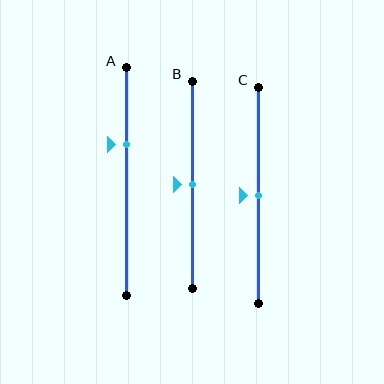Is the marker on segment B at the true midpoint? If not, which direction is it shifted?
Yes, the marker on segment B is at the true midpoint.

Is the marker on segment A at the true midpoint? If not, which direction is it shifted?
No, the marker on segment A is shifted upward by about 16% of the segment length.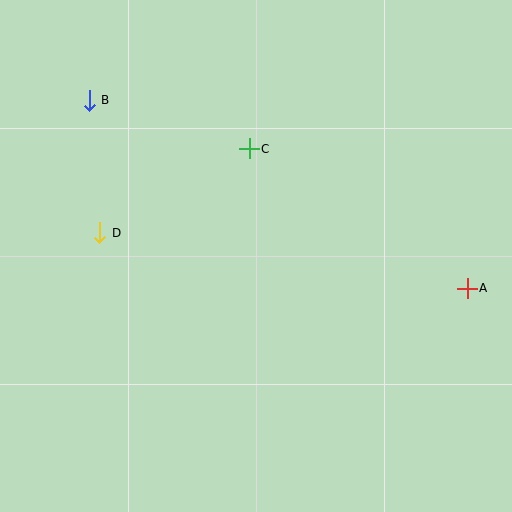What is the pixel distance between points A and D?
The distance between A and D is 372 pixels.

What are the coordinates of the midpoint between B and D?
The midpoint between B and D is at (95, 166).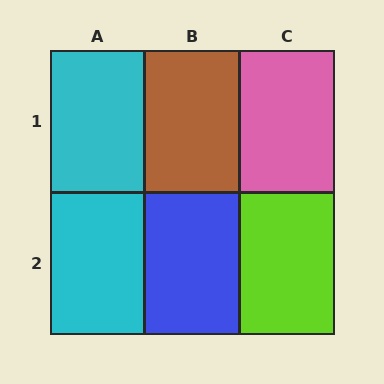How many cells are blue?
1 cell is blue.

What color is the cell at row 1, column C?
Pink.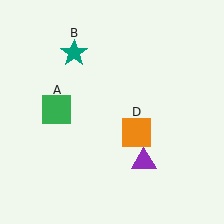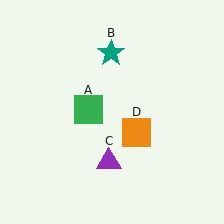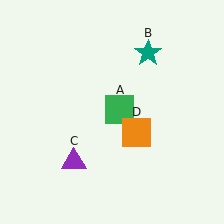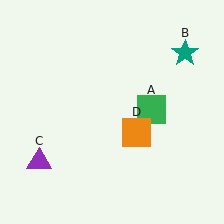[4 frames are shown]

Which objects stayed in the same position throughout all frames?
Orange square (object D) remained stationary.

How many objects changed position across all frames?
3 objects changed position: green square (object A), teal star (object B), purple triangle (object C).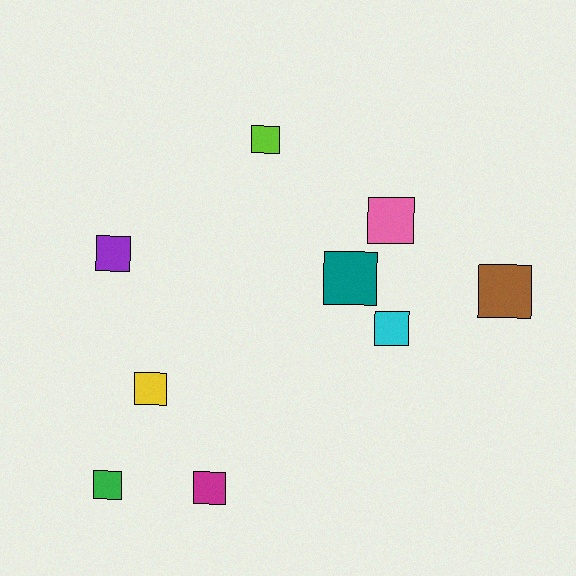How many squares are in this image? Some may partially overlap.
There are 9 squares.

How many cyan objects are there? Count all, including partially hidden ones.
There is 1 cyan object.